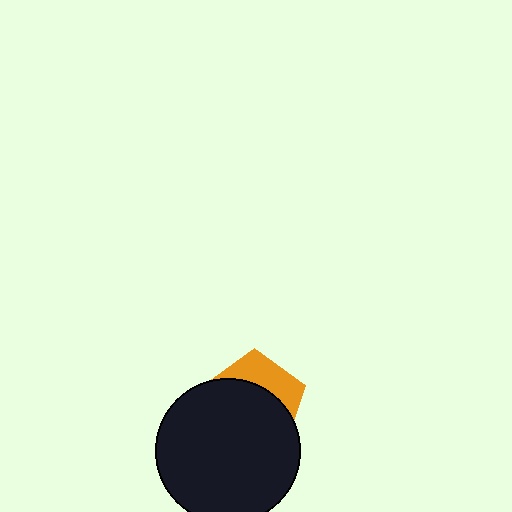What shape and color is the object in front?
The object in front is a black circle.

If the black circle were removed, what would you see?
You would see the complete orange pentagon.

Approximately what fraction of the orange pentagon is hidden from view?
Roughly 67% of the orange pentagon is hidden behind the black circle.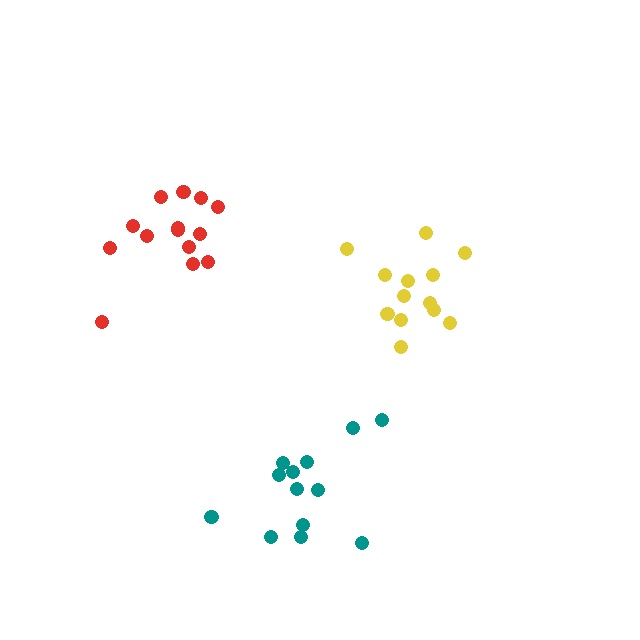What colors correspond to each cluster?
The clusters are colored: red, yellow, teal.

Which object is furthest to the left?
The red cluster is leftmost.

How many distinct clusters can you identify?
There are 3 distinct clusters.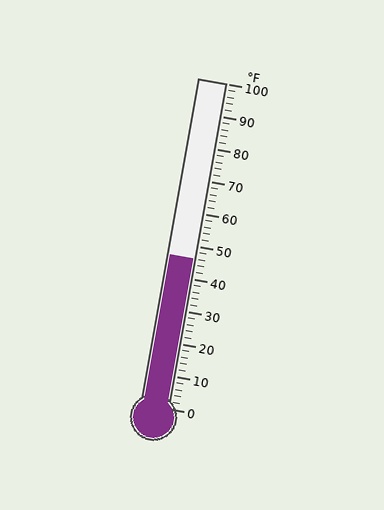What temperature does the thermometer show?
The thermometer shows approximately 46°F.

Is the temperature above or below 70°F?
The temperature is below 70°F.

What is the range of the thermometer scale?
The thermometer scale ranges from 0°F to 100°F.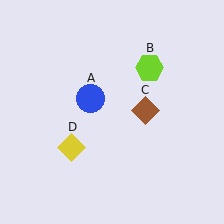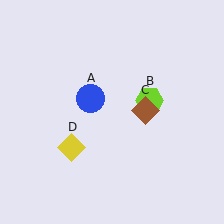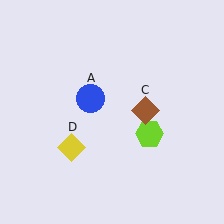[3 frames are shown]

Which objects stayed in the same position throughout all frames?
Blue circle (object A) and brown diamond (object C) and yellow diamond (object D) remained stationary.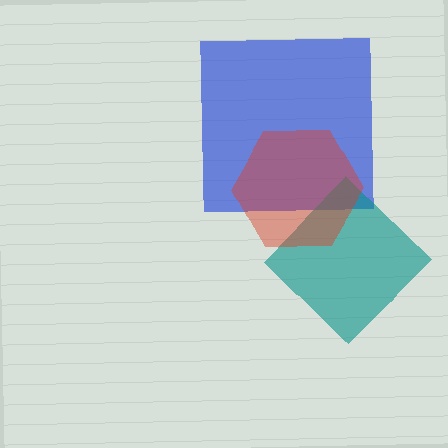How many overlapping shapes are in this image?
There are 3 overlapping shapes in the image.